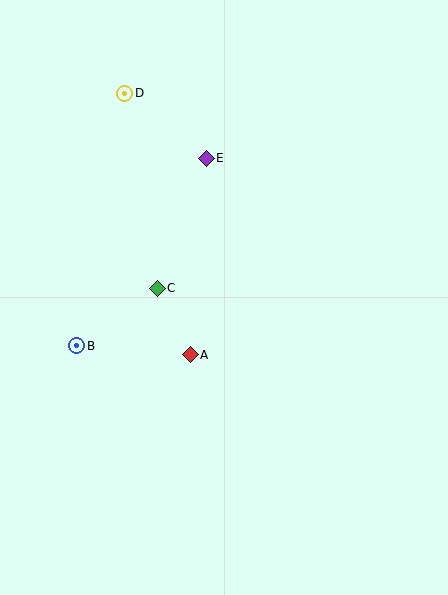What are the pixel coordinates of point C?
Point C is at (157, 288).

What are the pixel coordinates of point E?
Point E is at (206, 158).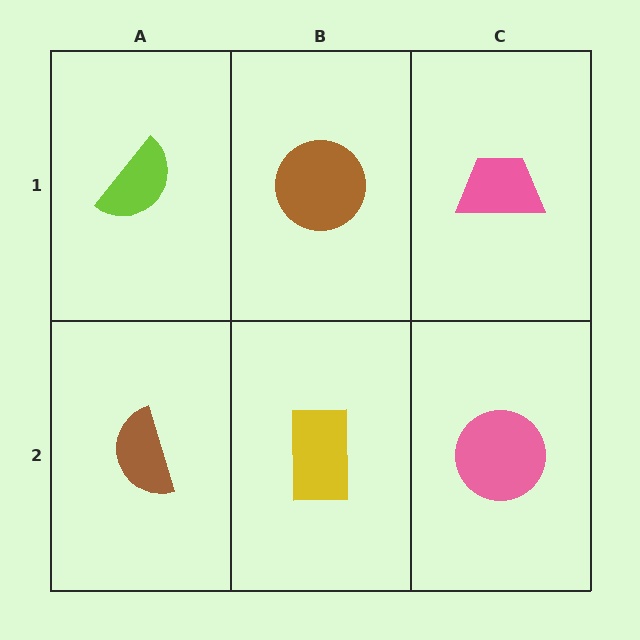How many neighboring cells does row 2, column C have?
2.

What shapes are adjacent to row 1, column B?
A yellow rectangle (row 2, column B), a lime semicircle (row 1, column A), a pink trapezoid (row 1, column C).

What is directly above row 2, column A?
A lime semicircle.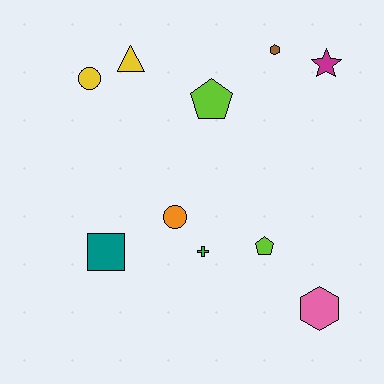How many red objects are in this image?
There are no red objects.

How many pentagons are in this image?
There are 2 pentagons.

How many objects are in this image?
There are 10 objects.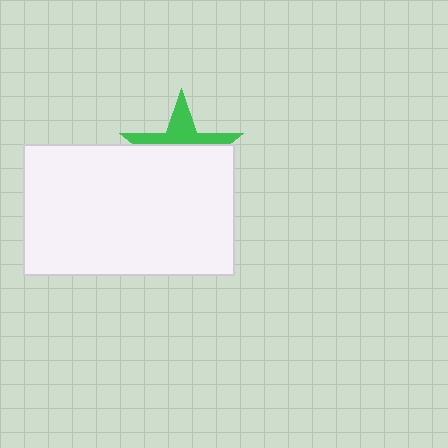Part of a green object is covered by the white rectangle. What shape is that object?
It is a star.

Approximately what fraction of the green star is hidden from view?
Roughly 64% of the green star is hidden behind the white rectangle.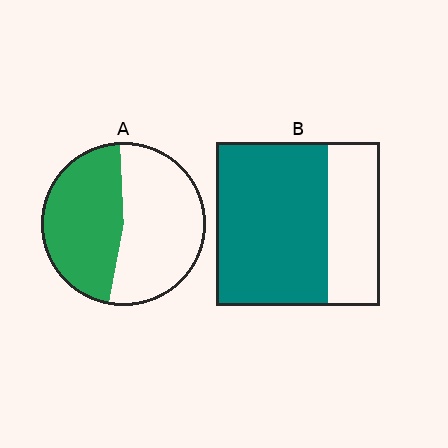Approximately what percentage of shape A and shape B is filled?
A is approximately 45% and B is approximately 70%.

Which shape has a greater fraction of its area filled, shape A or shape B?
Shape B.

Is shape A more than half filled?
Roughly half.